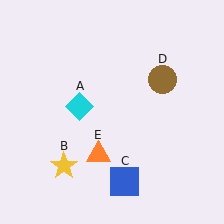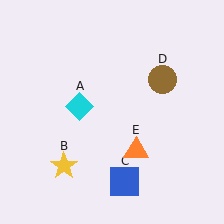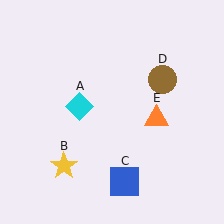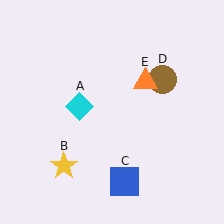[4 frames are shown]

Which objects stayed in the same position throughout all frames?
Cyan diamond (object A) and yellow star (object B) and blue square (object C) and brown circle (object D) remained stationary.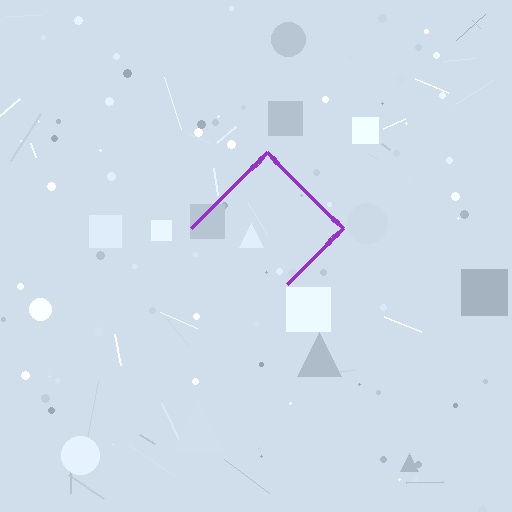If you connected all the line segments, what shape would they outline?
They would outline a diamond.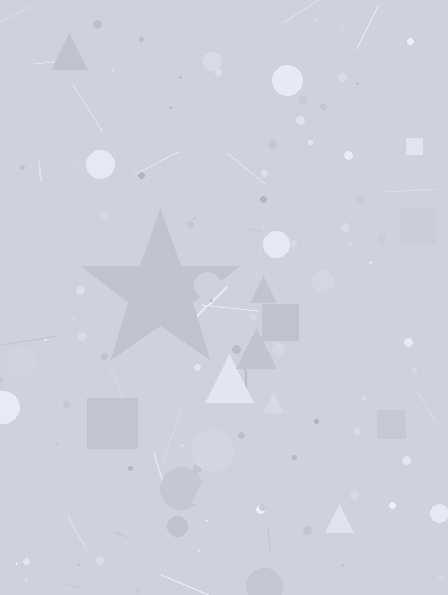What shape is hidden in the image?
A star is hidden in the image.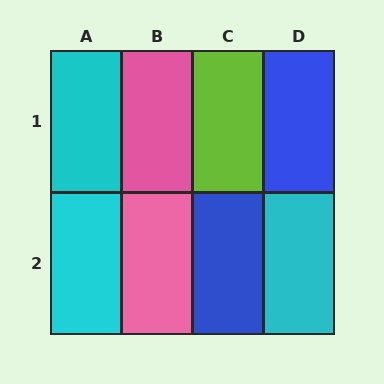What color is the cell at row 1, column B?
Pink.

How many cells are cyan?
3 cells are cyan.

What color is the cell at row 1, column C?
Lime.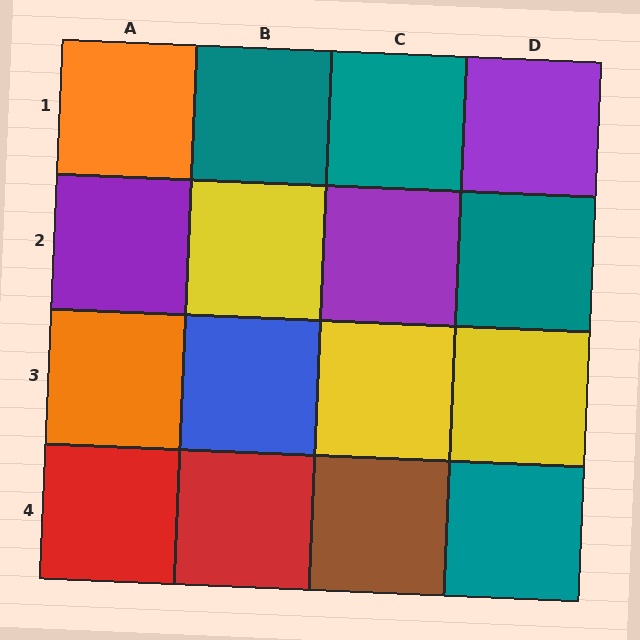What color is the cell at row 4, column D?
Teal.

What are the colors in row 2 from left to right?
Purple, yellow, purple, teal.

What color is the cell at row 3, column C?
Yellow.